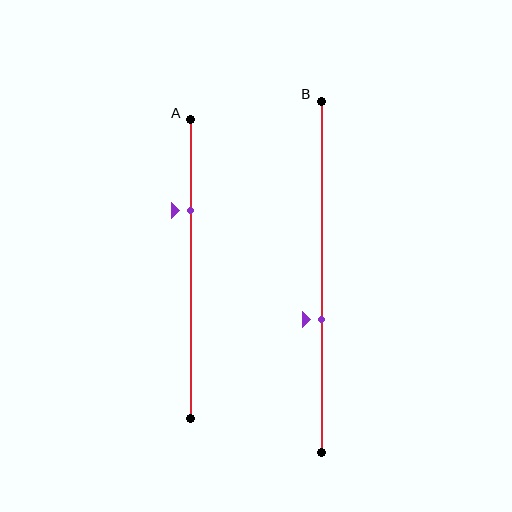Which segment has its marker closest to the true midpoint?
Segment B has its marker closest to the true midpoint.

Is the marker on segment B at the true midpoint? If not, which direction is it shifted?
No, the marker on segment B is shifted downward by about 12% of the segment length.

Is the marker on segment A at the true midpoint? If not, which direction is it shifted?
No, the marker on segment A is shifted upward by about 20% of the segment length.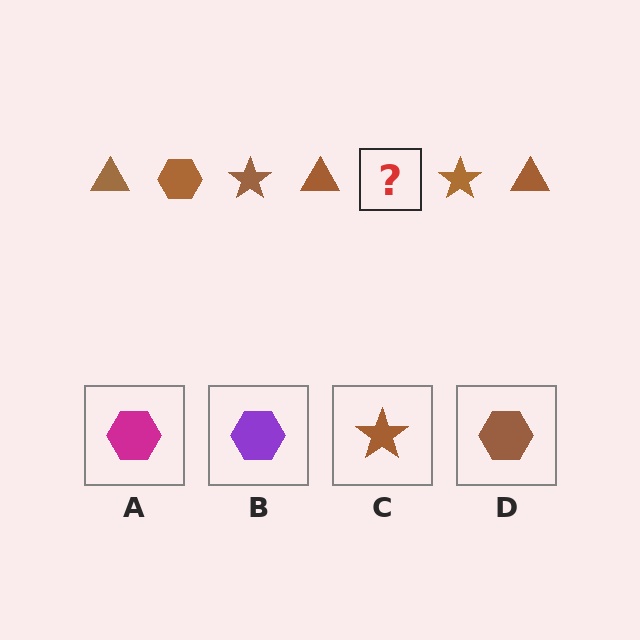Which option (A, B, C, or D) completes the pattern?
D.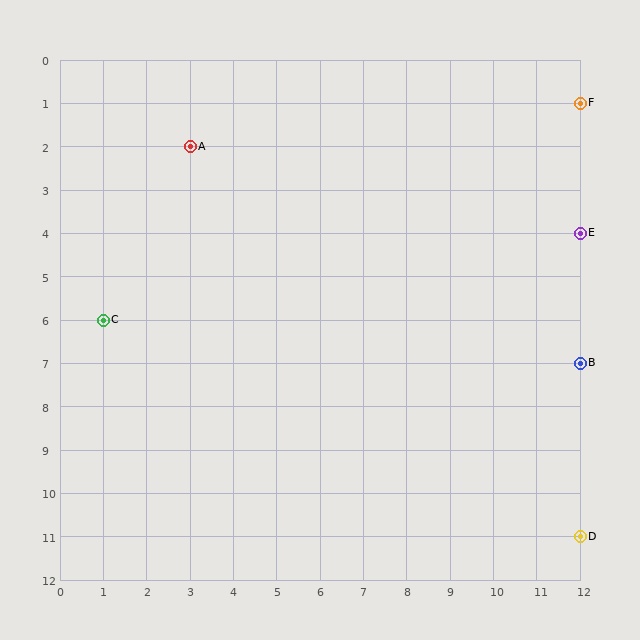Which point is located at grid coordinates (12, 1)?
Point F is at (12, 1).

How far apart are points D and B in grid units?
Points D and B are 4 rows apart.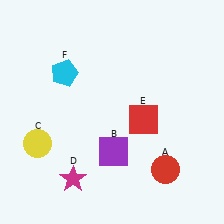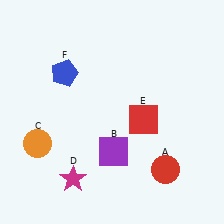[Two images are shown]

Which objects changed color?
C changed from yellow to orange. F changed from cyan to blue.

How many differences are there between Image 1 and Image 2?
There are 2 differences between the two images.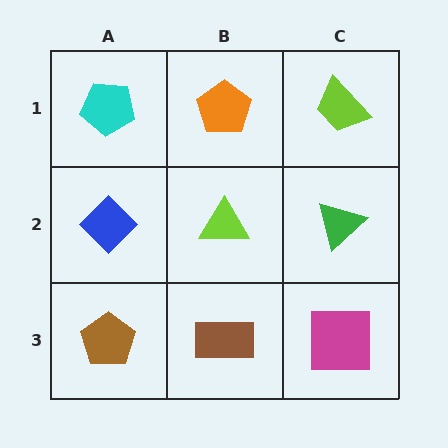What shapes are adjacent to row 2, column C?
A lime trapezoid (row 1, column C), a magenta square (row 3, column C), a lime triangle (row 2, column B).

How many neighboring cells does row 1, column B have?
3.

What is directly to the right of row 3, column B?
A magenta square.